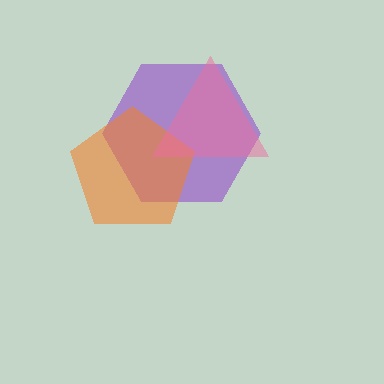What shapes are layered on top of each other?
The layered shapes are: a purple hexagon, an orange pentagon, a pink triangle.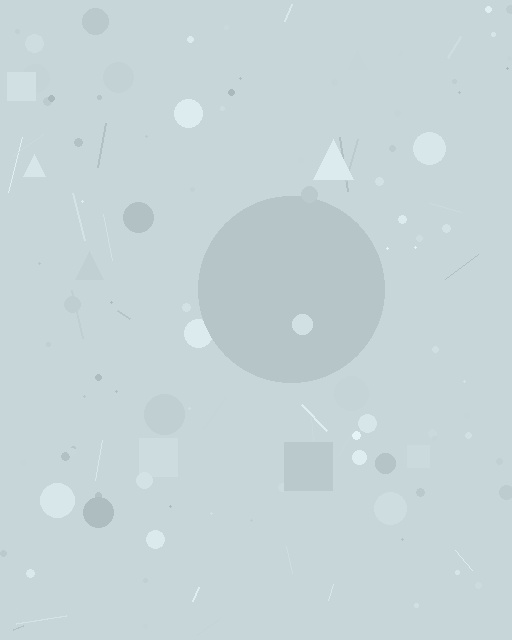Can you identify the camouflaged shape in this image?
The camouflaged shape is a circle.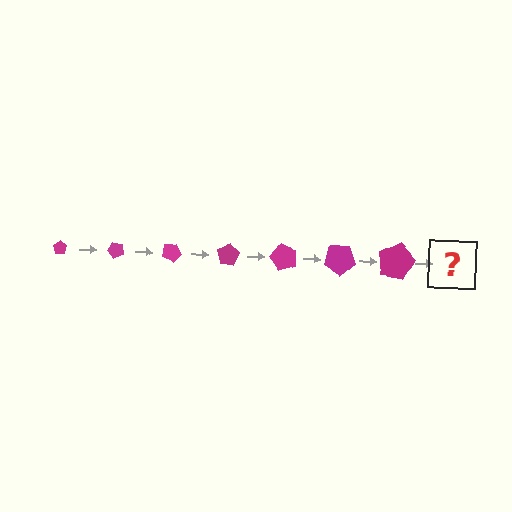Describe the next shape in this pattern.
It should be a pentagon, larger than the previous one and rotated 350 degrees from the start.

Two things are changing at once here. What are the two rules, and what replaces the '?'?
The two rules are that the pentagon grows larger each step and it rotates 50 degrees each step. The '?' should be a pentagon, larger than the previous one and rotated 350 degrees from the start.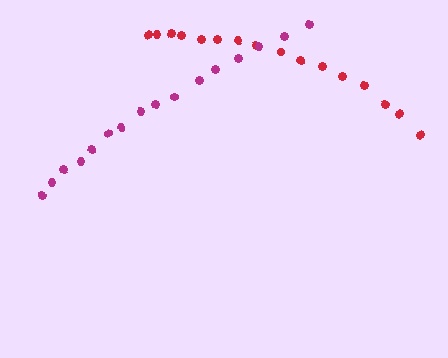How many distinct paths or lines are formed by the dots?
There are 2 distinct paths.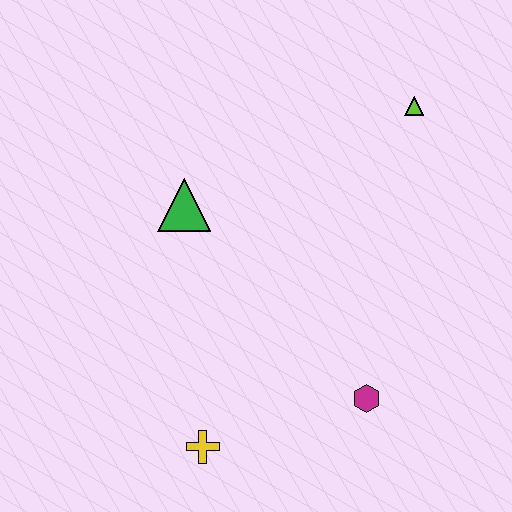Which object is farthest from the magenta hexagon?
The lime triangle is farthest from the magenta hexagon.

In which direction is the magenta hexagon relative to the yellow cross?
The magenta hexagon is to the right of the yellow cross.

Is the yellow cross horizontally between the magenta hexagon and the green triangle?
Yes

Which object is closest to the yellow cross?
The magenta hexagon is closest to the yellow cross.